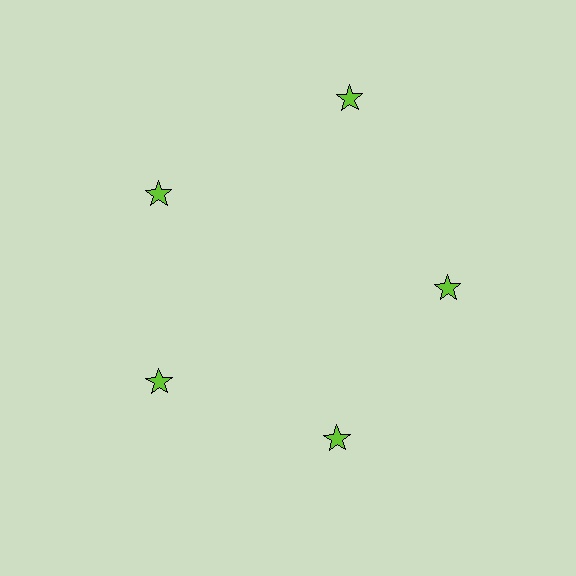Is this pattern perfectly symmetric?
No. The 5 lime stars are arranged in a ring, but one element near the 1 o'clock position is pushed outward from the center, breaking the 5-fold rotational symmetry.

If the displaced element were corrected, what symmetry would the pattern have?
It would have 5-fold rotational symmetry — the pattern would map onto itself every 72 degrees.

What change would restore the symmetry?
The symmetry would be restored by moving it inward, back onto the ring so that all 5 stars sit at equal angles and equal distance from the center.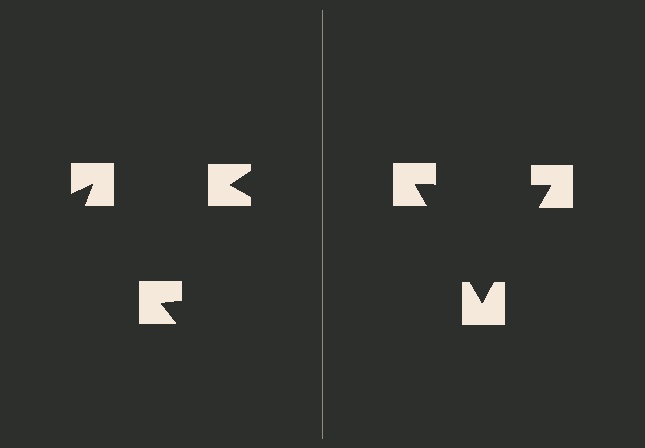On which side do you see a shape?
An illusory triangle appears on the right side. On the left side the wedge cuts are rotated, so no coherent shape forms.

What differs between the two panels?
The notched squares are positioned identically on both sides; only the wedge orientations differ. On the right they align to a triangle; on the left they are misaligned.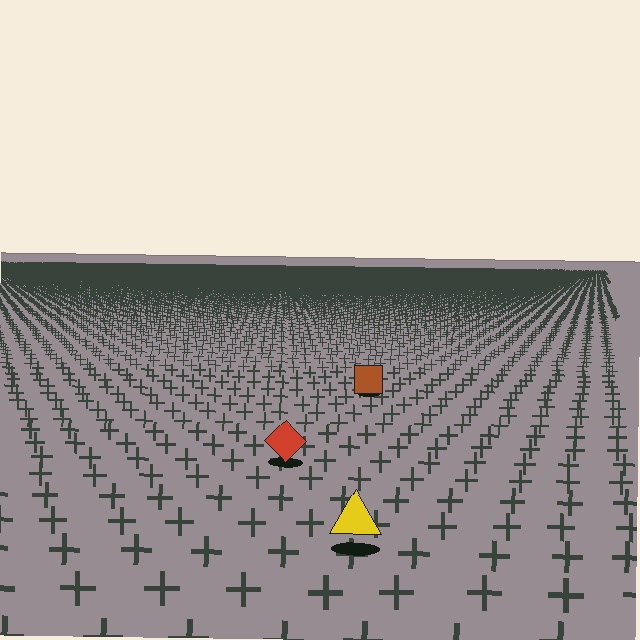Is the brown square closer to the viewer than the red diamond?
No. The red diamond is closer — you can tell from the texture gradient: the ground texture is coarser near it.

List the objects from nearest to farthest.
From nearest to farthest: the yellow triangle, the red diamond, the brown square.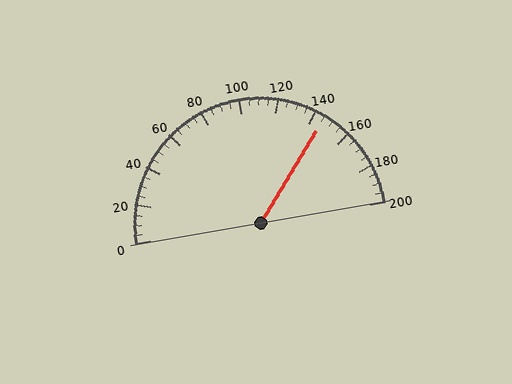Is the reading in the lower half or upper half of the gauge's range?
The reading is in the upper half of the range (0 to 200).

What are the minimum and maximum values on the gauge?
The gauge ranges from 0 to 200.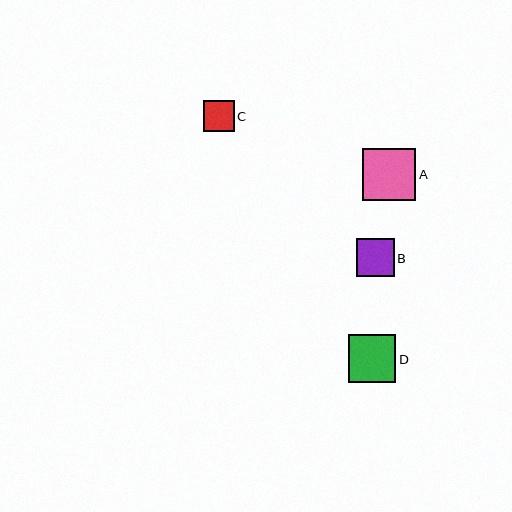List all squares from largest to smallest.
From largest to smallest: A, D, B, C.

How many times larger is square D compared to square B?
Square D is approximately 1.3 times the size of square B.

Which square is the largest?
Square A is the largest with a size of approximately 53 pixels.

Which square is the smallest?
Square C is the smallest with a size of approximately 31 pixels.